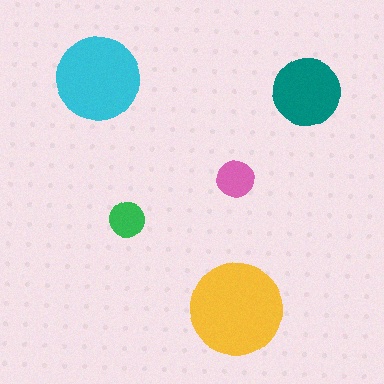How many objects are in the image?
There are 5 objects in the image.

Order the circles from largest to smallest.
the yellow one, the cyan one, the teal one, the pink one, the green one.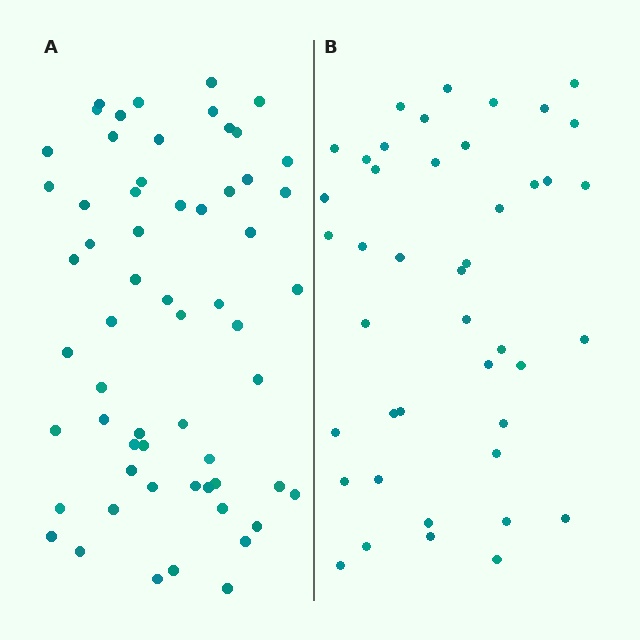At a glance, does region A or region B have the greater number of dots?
Region A (the left region) has more dots.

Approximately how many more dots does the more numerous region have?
Region A has approximately 15 more dots than region B.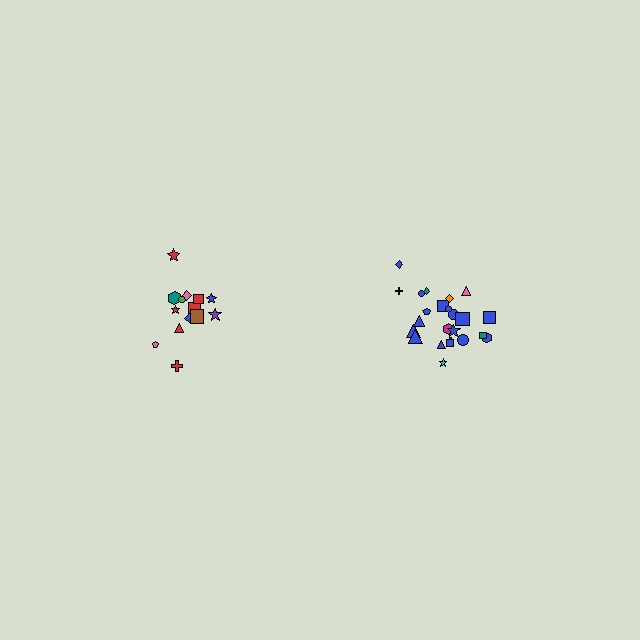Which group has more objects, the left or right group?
The right group.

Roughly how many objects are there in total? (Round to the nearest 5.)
Roughly 40 objects in total.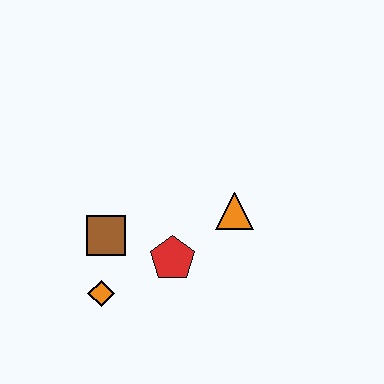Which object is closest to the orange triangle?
The red pentagon is closest to the orange triangle.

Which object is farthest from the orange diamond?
The orange triangle is farthest from the orange diamond.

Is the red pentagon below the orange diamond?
No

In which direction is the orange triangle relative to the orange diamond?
The orange triangle is to the right of the orange diamond.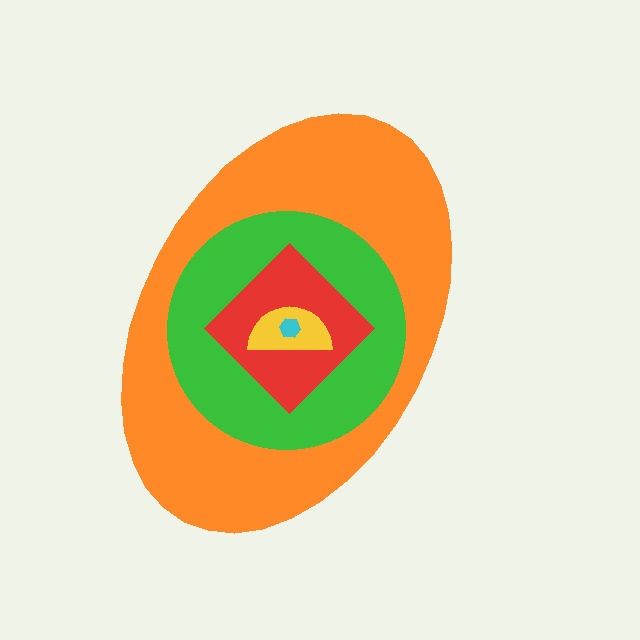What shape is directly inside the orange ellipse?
The green circle.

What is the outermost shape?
The orange ellipse.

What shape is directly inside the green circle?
The red diamond.